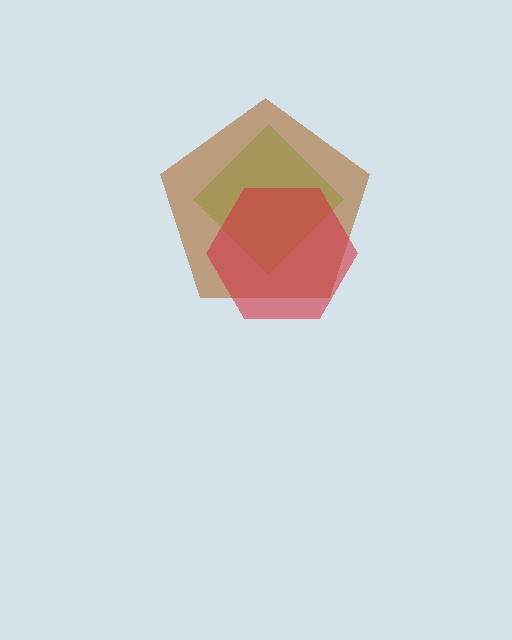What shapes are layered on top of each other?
The layered shapes are: a lime diamond, a brown pentagon, a red hexagon.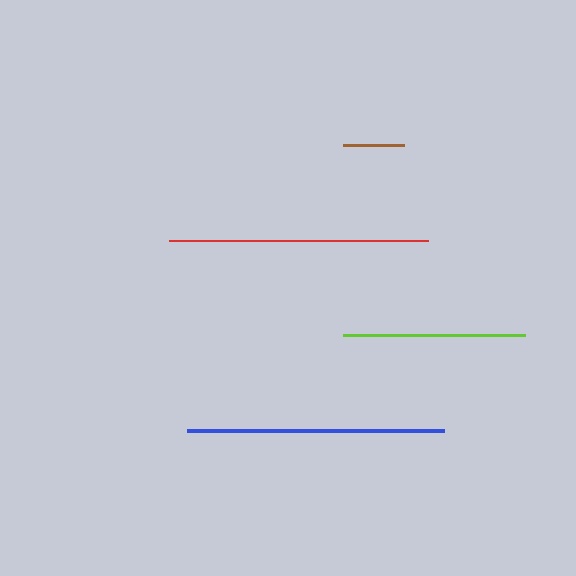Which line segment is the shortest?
The brown line is the shortest at approximately 61 pixels.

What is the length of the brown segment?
The brown segment is approximately 61 pixels long.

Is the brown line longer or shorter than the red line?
The red line is longer than the brown line.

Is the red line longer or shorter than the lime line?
The red line is longer than the lime line.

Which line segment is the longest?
The red line is the longest at approximately 259 pixels.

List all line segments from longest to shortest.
From longest to shortest: red, blue, lime, brown.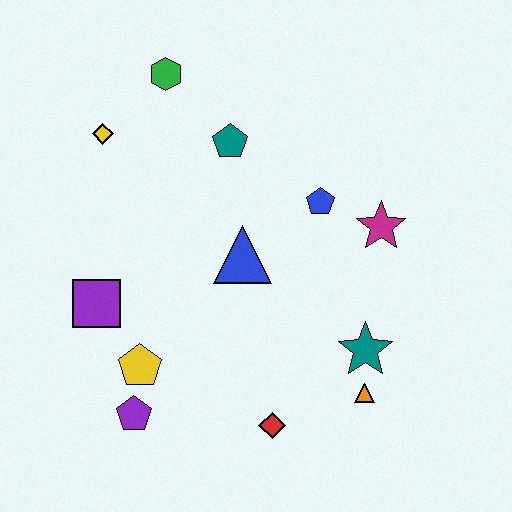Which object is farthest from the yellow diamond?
The orange triangle is farthest from the yellow diamond.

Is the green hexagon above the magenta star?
Yes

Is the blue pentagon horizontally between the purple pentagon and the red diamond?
No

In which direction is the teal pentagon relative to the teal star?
The teal pentagon is above the teal star.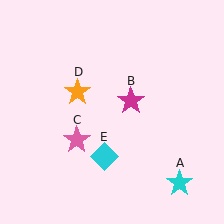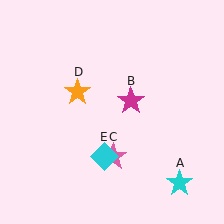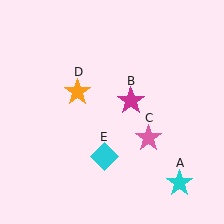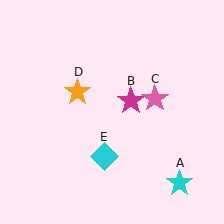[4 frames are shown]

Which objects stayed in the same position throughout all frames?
Cyan star (object A) and magenta star (object B) and orange star (object D) and cyan diamond (object E) remained stationary.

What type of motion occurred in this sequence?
The pink star (object C) rotated counterclockwise around the center of the scene.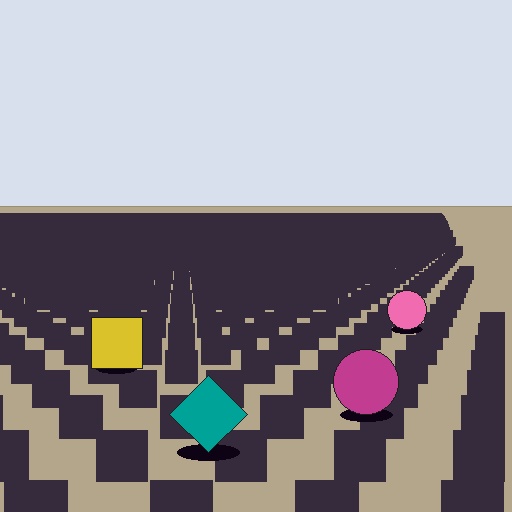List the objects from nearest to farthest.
From nearest to farthest: the teal diamond, the magenta circle, the yellow square, the pink circle.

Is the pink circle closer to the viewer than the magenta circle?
No. The magenta circle is closer — you can tell from the texture gradient: the ground texture is coarser near it.